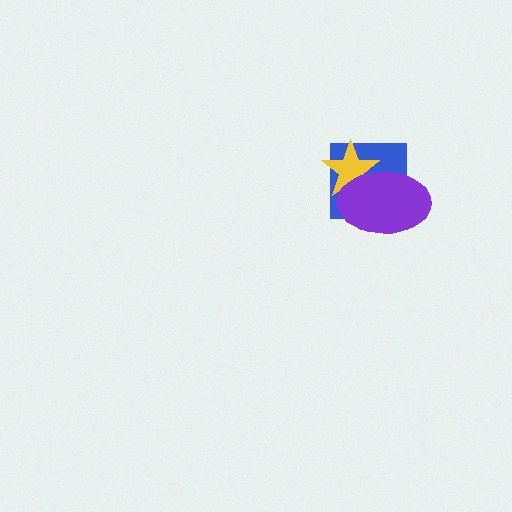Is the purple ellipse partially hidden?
No, no other shape covers it.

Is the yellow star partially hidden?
Yes, it is partially covered by another shape.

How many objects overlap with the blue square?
2 objects overlap with the blue square.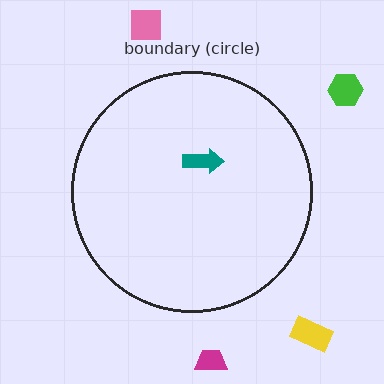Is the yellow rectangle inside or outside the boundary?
Outside.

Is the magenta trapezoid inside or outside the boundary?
Outside.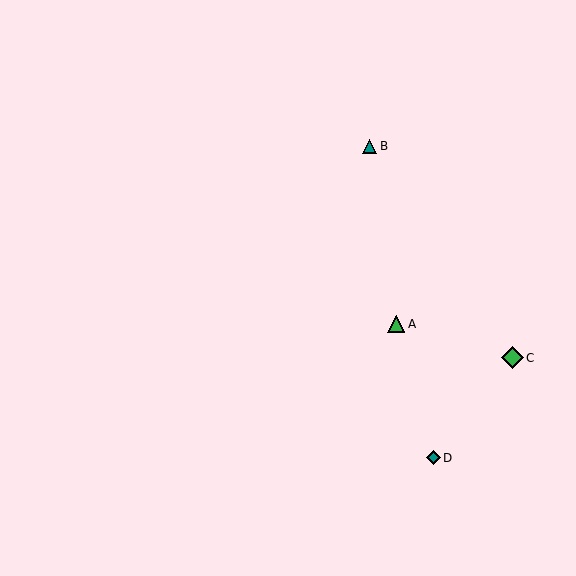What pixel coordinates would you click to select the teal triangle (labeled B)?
Click at (369, 146) to select the teal triangle B.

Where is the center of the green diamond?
The center of the green diamond is at (512, 358).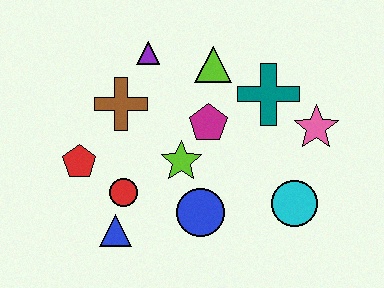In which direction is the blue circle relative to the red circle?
The blue circle is to the right of the red circle.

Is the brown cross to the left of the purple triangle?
Yes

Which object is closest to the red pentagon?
The red circle is closest to the red pentagon.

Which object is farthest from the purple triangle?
The cyan circle is farthest from the purple triangle.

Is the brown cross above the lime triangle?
No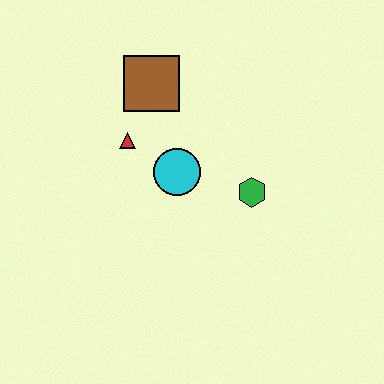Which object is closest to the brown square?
The red triangle is closest to the brown square.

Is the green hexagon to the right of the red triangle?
Yes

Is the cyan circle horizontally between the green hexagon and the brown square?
Yes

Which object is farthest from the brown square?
The green hexagon is farthest from the brown square.